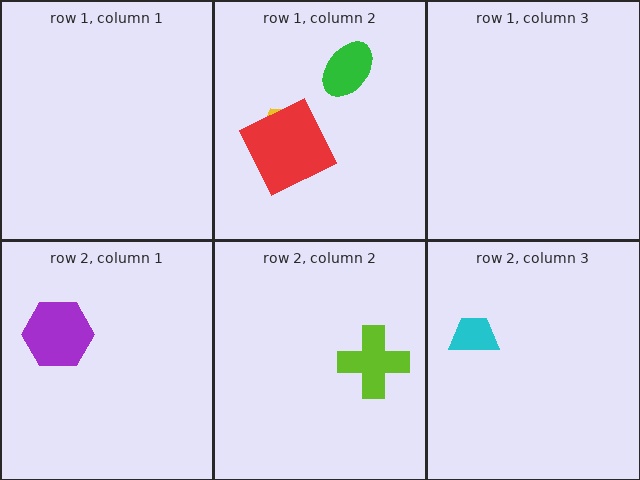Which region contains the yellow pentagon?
The row 1, column 2 region.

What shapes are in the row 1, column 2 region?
The yellow pentagon, the green ellipse, the red square.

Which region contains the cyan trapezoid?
The row 2, column 3 region.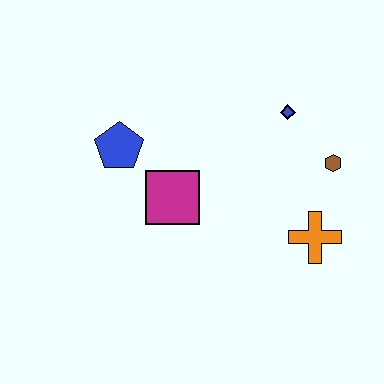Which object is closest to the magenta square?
The blue pentagon is closest to the magenta square.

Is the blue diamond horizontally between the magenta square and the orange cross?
Yes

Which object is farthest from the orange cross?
The blue pentagon is farthest from the orange cross.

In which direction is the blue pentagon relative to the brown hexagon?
The blue pentagon is to the left of the brown hexagon.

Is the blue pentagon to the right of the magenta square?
No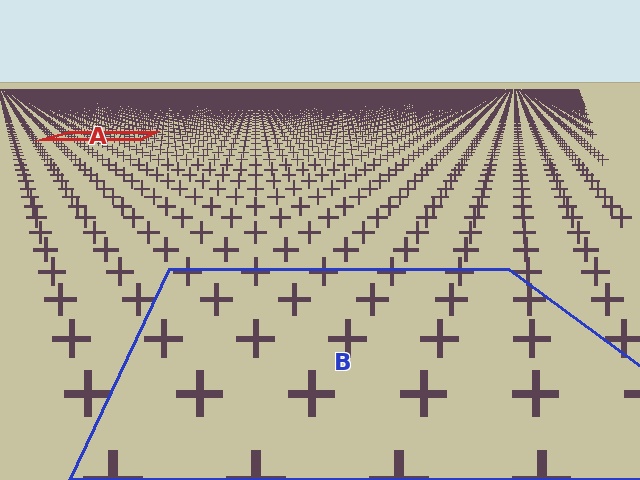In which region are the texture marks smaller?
The texture marks are smaller in region A, because it is farther away.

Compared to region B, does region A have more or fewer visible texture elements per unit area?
Region A has more texture elements per unit area — they are packed more densely because it is farther away.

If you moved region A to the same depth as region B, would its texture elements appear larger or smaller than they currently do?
They would appear larger. At a closer depth, the same texture elements are projected at a bigger on-screen size.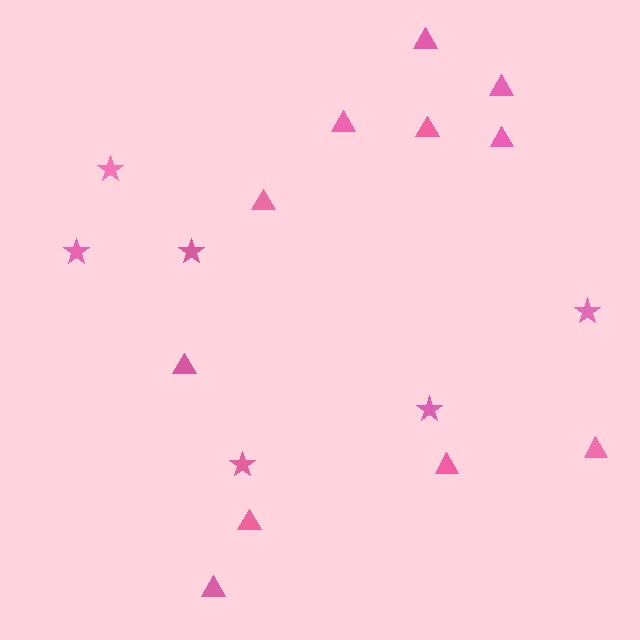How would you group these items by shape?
There are 2 groups: one group of stars (6) and one group of triangles (11).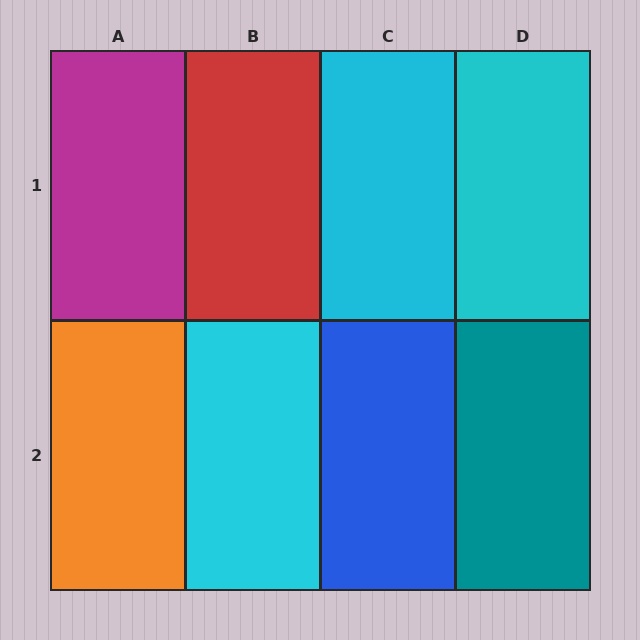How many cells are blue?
1 cell is blue.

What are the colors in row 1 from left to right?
Magenta, red, cyan, cyan.